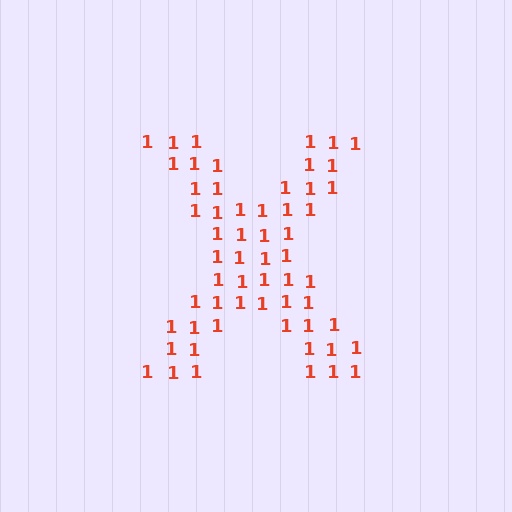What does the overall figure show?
The overall figure shows the letter X.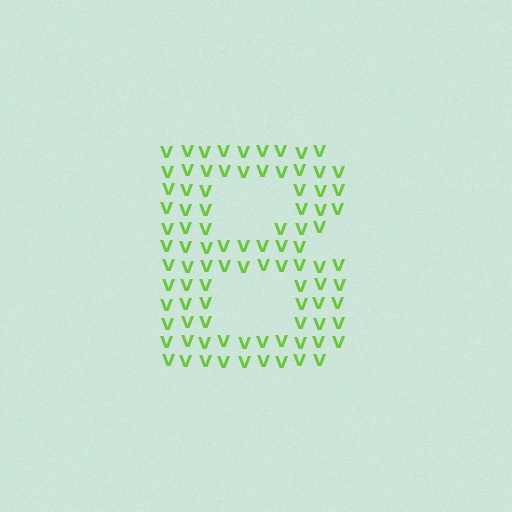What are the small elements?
The small elements are letter V's.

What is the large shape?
The large shape is the letter B.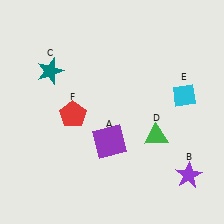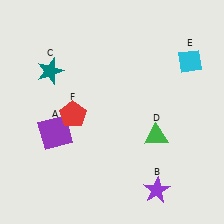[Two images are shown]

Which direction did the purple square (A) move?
The purple square (A) moved left.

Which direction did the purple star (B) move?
The purple star (B) moved left.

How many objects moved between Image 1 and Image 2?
3 objects moved between the two images.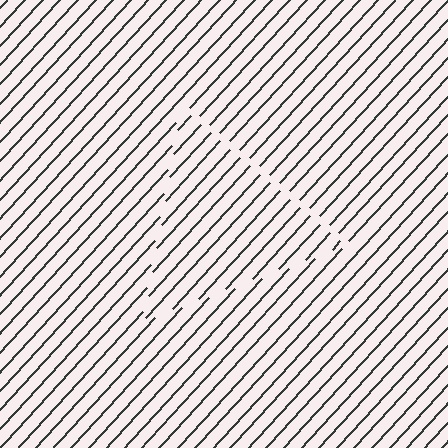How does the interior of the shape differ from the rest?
The interior of the shape contains the same grating, shifted by half a period — the contour is defined by the phase discontinuity where line-ends from the inner and outer gratings abut.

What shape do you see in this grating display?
An illusory triangle. The interior of the shape contains the same grating, shifted by half a period — the contour is defined by the phase discontinuity where line-ends from the inner and outer gratings abut.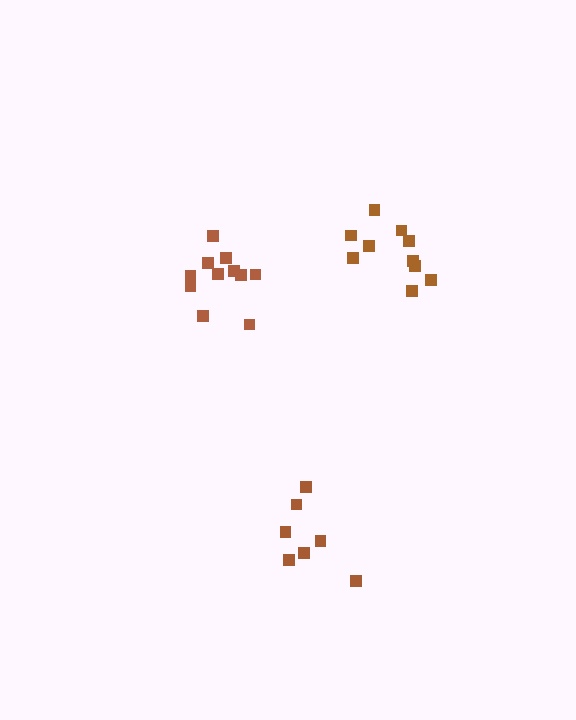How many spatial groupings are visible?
There are 3 spatial groupings.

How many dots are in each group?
Group 1: 7 dots, Group 2: 11 dots, Group 3: 10 dots (28 total).